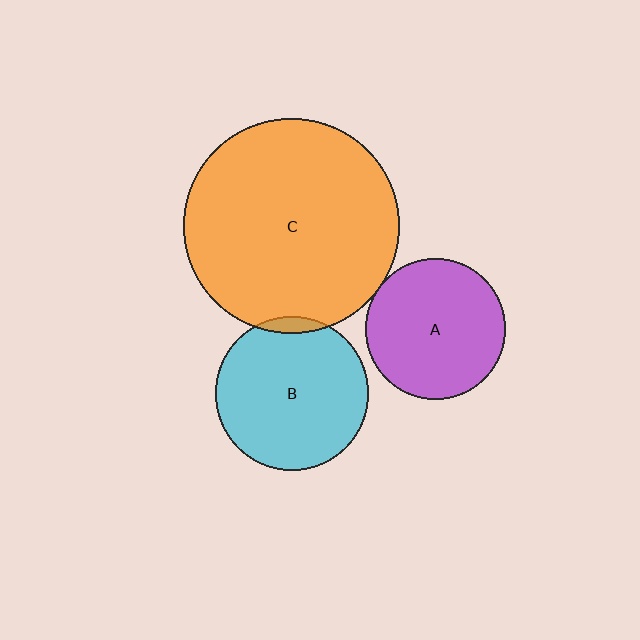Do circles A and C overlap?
Yes.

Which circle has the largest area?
Circle C (orange).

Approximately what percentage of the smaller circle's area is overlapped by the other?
Approximately 5%.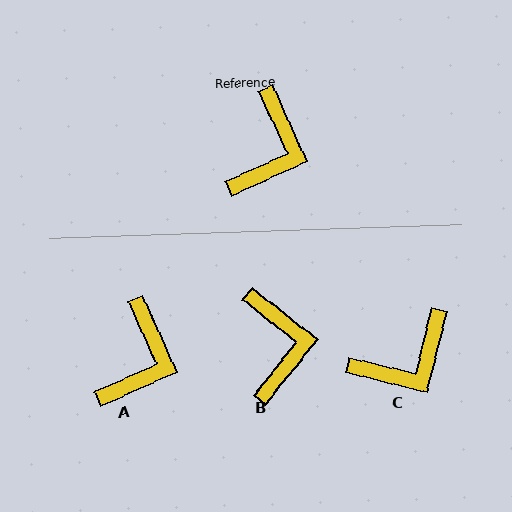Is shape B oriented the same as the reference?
No, it is off by about 27 degrees.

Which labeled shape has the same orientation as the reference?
A.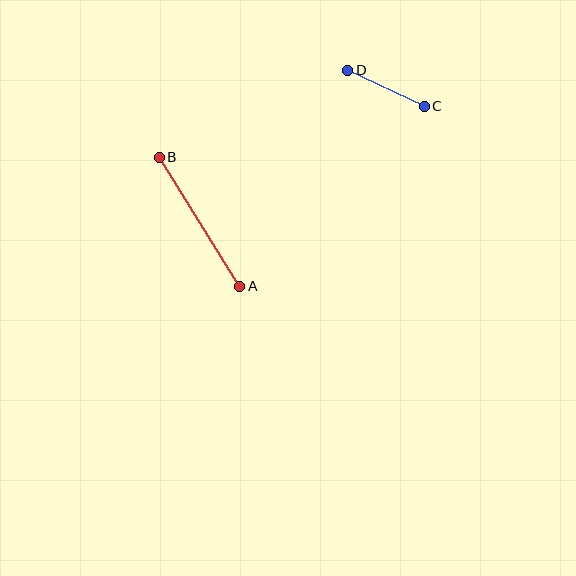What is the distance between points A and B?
The distance is approximately 152 pixels.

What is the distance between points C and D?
The distance is approximately 85 pixels.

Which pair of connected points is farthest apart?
Points A and B are farthest apart.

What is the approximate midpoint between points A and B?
The midpoint is at approximately (200, 222) pixels.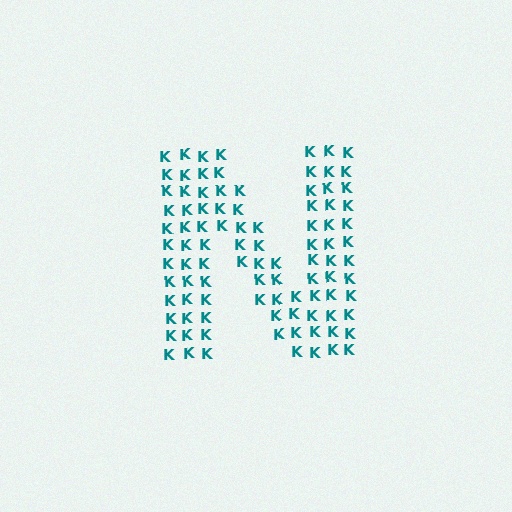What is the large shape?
The large shape is the letter N.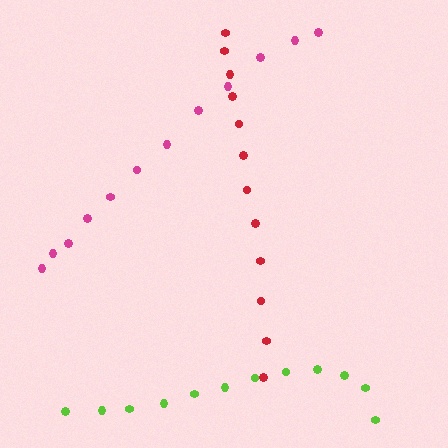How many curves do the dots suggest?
There are 3 distinct paths.